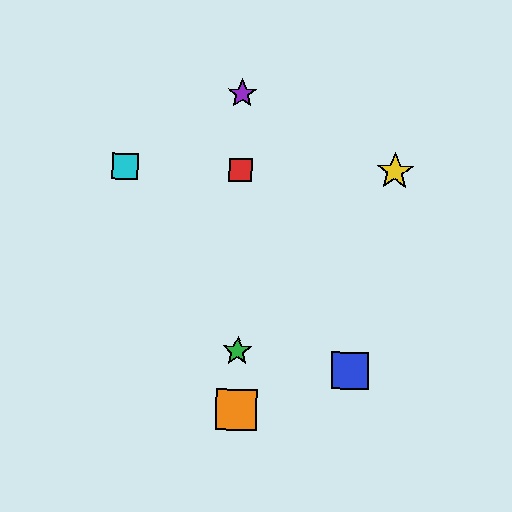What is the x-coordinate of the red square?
The red square is at x≈241.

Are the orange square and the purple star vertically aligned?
Yes, both are at x≈237.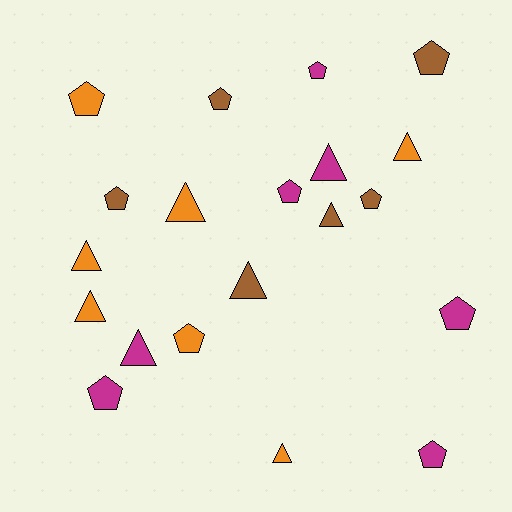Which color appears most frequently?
Orange, with 7 objects.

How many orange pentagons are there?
There are 2 orange pentagons.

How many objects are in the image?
There are 20 objects.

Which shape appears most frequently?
Pentagon, with 11 objects.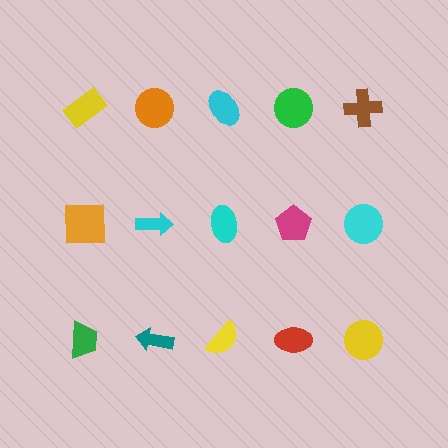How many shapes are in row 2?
5 shapes.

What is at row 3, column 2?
A teal arrow.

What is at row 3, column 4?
A red ellipse.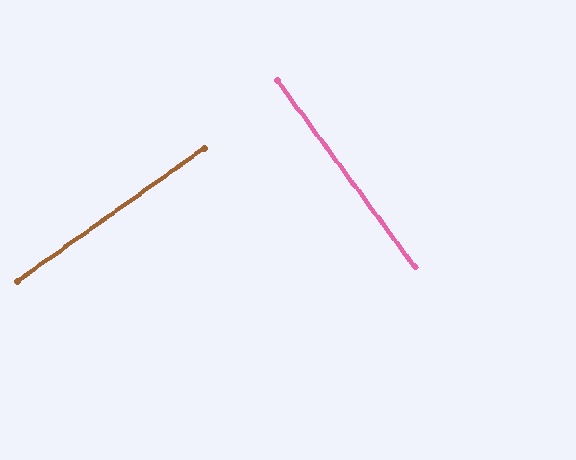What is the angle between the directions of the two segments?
Approximately 89 degrees.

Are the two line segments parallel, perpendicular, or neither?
Perpendicular — they meet at approximately 89°.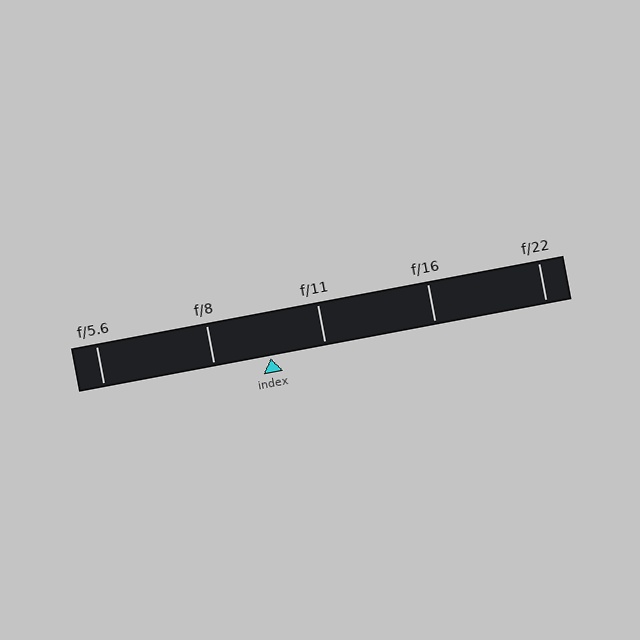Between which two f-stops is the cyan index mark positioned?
The index mark is between f/8 and f/11.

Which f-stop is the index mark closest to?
The index mark is closest to f/11.